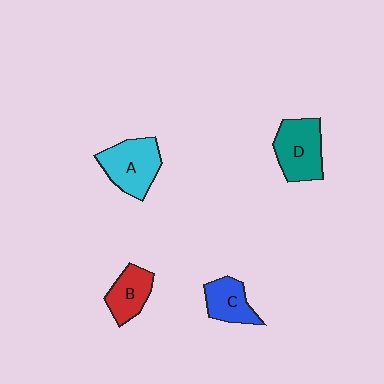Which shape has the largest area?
Shape A (cyan).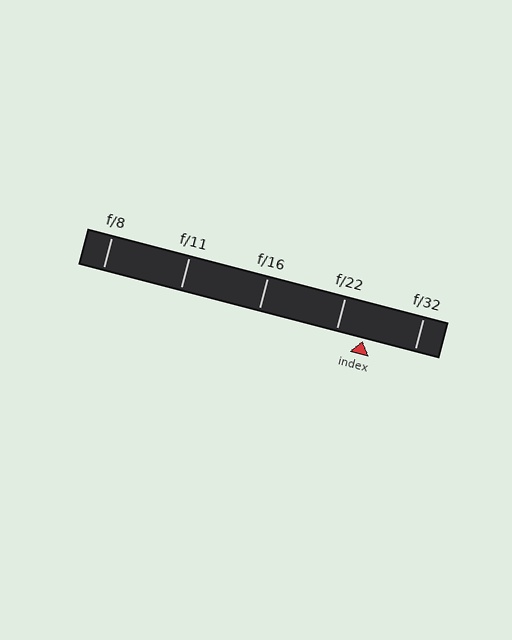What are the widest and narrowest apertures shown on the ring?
The widest aperture shown is f/8 and the narrowest is f/32.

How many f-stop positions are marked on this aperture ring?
There are 5 f-stop positions marked.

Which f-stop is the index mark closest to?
The index mark is closest to f/22.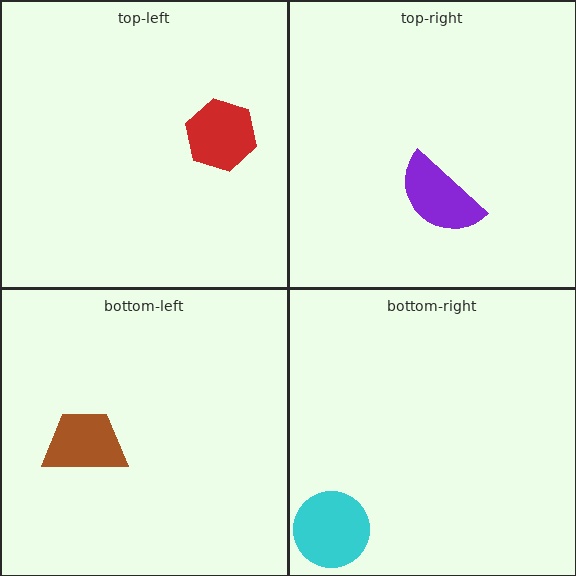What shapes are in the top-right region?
The purple semicircle.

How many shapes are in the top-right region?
1.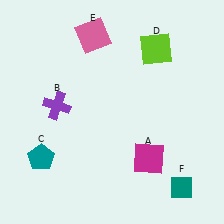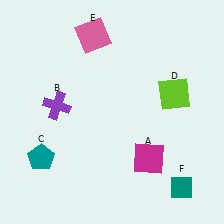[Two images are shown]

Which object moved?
The lime square (D) moved down.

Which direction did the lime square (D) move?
The lime square (D) moved down.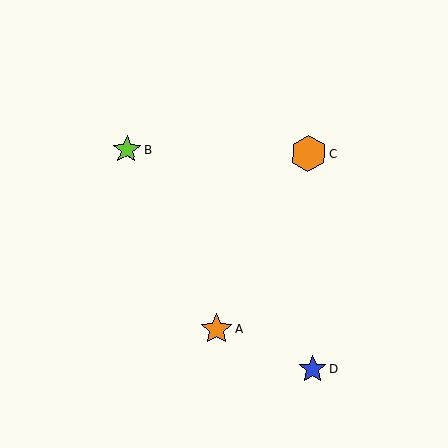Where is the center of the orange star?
The center of the orange star is at (217, 329).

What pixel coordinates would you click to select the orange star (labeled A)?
Click at (217, 329) to select the orange star A.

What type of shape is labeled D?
Shape D is a blue star.